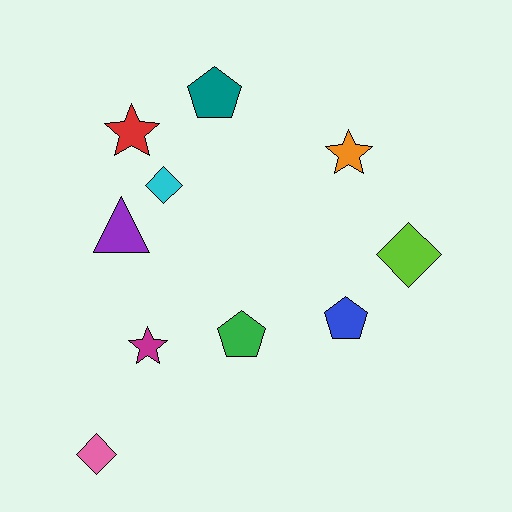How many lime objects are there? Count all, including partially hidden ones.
There is 1 lime object.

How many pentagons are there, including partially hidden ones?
There are 3 pentagons.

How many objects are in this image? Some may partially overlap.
There are 10 objects.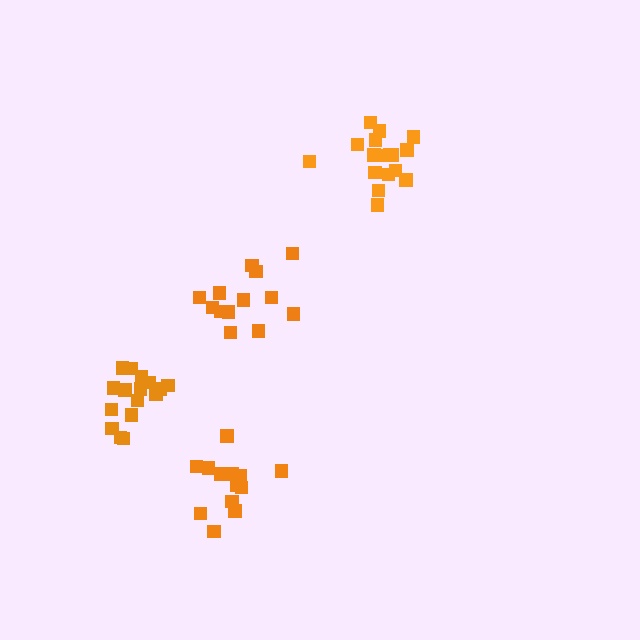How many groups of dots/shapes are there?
There are 4 groups.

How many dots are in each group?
Group 1: 13 dots, Group 2: 17 dots, Group 3: 13 dots, Group 4: 16 dots (59 total).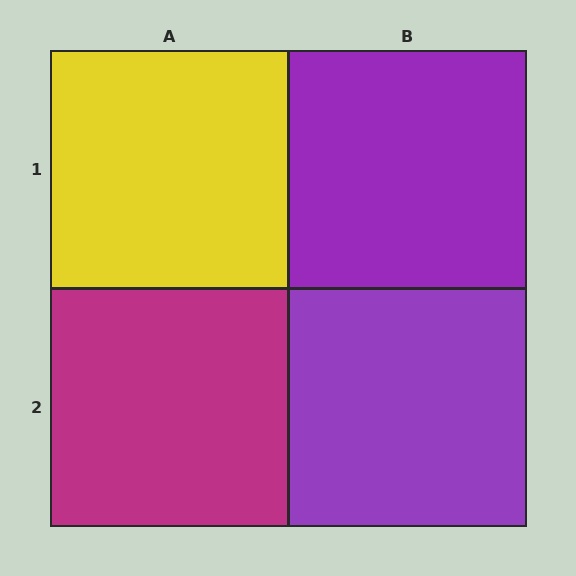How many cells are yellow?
1 cell is yellow.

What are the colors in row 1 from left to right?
Yellow, purple.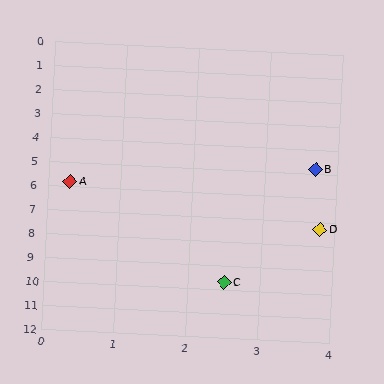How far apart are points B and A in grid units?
Points B and A are about 3.5 grid units apart.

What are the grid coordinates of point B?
Point B is at approximately (3.7, 4.8).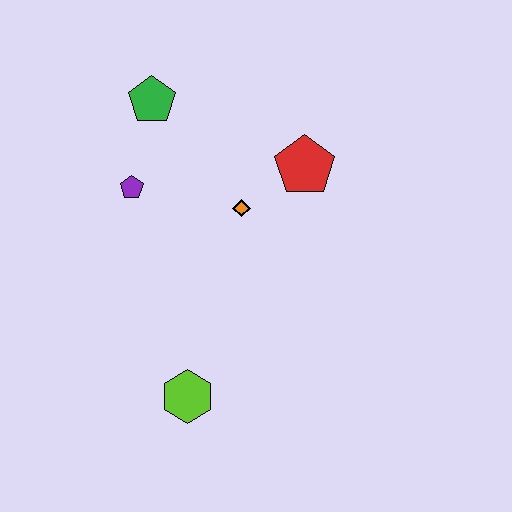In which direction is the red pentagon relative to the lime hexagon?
The red pentagon is above the lime hexagon.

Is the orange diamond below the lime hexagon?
No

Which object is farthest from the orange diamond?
The lime hexagon is farthest from the orange diamond.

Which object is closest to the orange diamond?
The red pentagon is closest to the orange diamond.